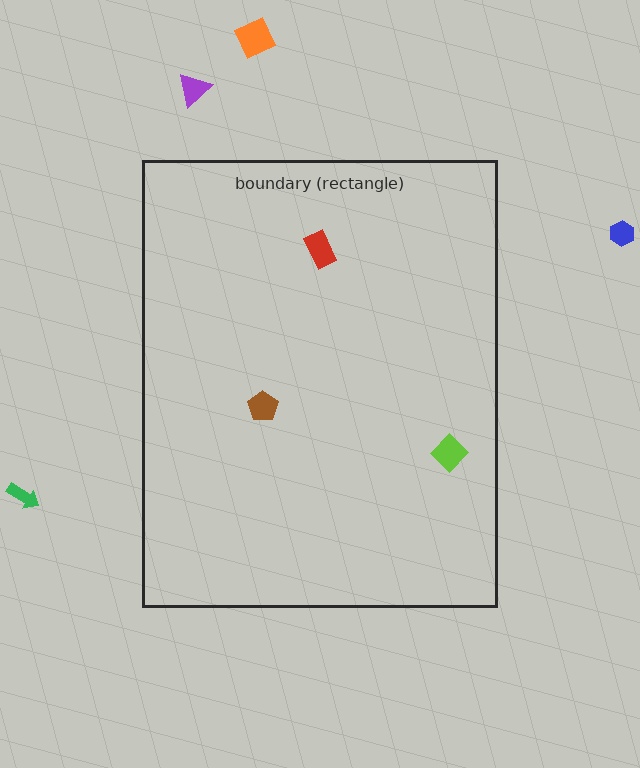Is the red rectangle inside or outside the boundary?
Inside.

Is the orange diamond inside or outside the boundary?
Outside.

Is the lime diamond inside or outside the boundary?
Inside.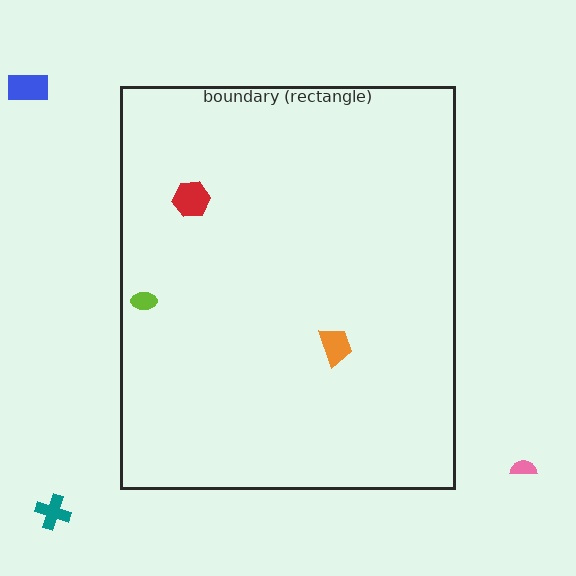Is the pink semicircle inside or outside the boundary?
Outside.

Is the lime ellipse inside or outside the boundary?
Inside.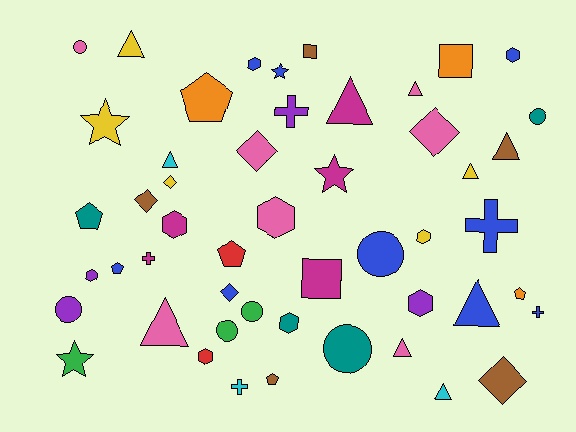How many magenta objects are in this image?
There are 5 magenta objects.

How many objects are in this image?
There are 50 objects.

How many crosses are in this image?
There are 5 crosses.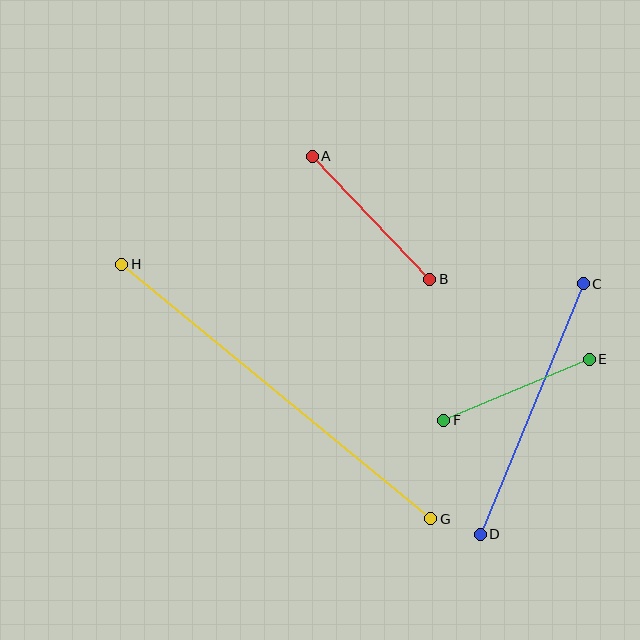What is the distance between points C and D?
The distance is approximately 271 pixels.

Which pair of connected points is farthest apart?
Points G and H are farthest apart.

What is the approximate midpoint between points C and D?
The midpoint is at approximately (532, 409) pixels.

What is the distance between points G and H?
The distance is approximately 400 pixels.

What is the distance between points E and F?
The distance is approximately 158 pixels.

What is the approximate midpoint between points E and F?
The midpoint is at approximately (517, 390) pixels.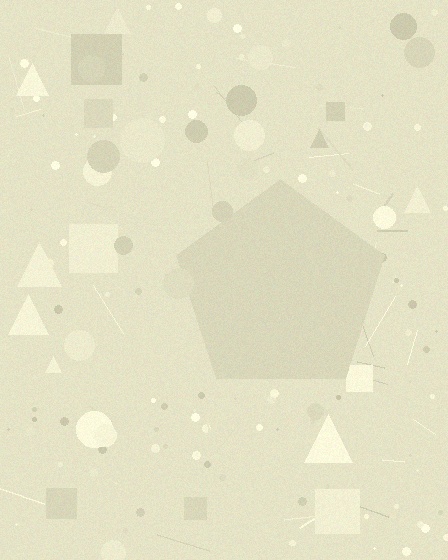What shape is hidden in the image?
A pentagon is hidden in the image.